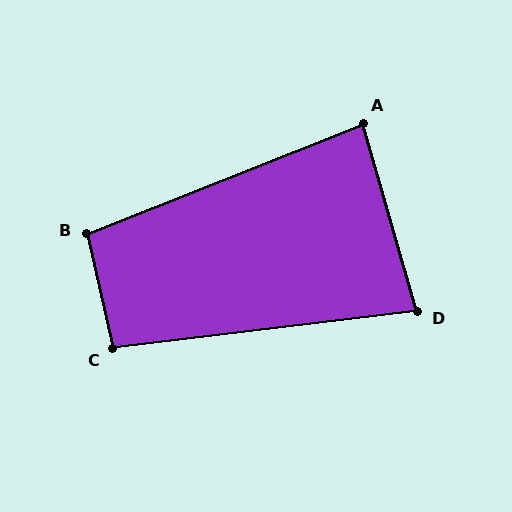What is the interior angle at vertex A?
Approximately 84 degrees (acute).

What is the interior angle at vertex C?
Approximately 96 degrees (obtuse).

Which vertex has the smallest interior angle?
D, at approximately 81 degrees.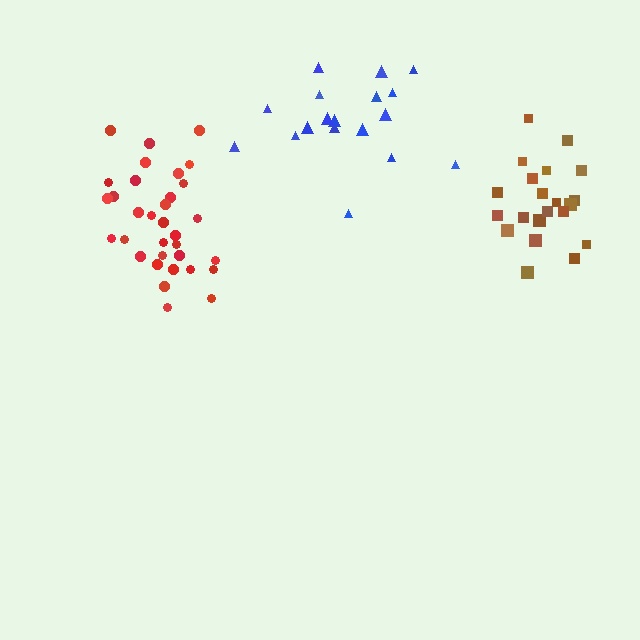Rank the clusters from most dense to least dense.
brown, red, blue.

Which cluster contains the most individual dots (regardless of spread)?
Red (34).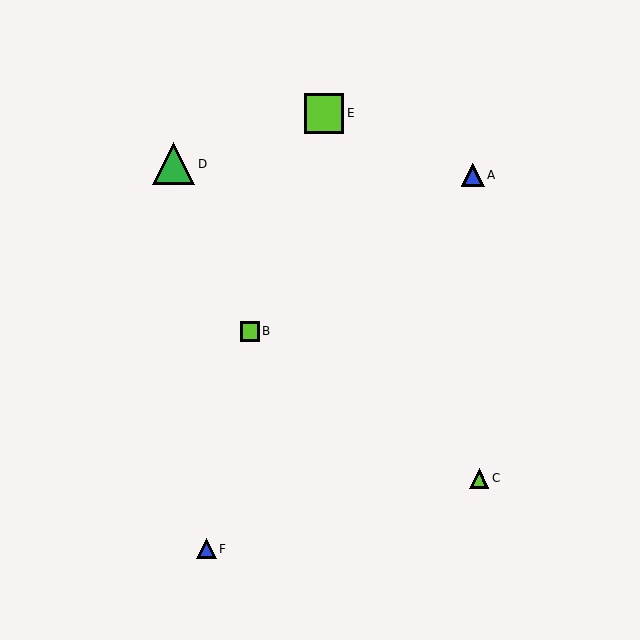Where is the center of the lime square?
The center of the lime square is at (324, 113).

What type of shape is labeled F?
Shape F is a blue triangle.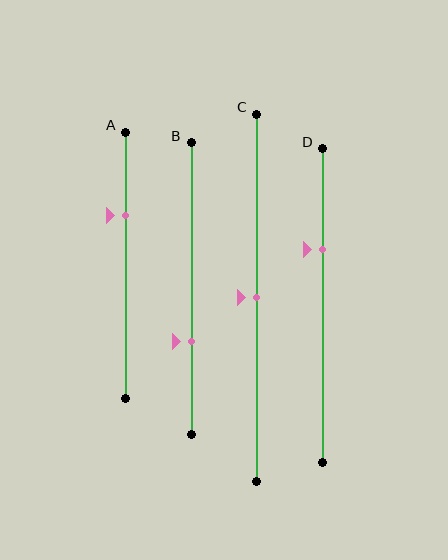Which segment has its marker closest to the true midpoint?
Segment C has its marker closest to the true midpoint.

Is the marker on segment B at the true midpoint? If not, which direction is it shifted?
No, the marker on segment B is shifted downward by about 18% of the segment length.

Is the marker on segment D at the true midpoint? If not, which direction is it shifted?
No, the marker on segment D is shifted upward by about 18% of the segment length.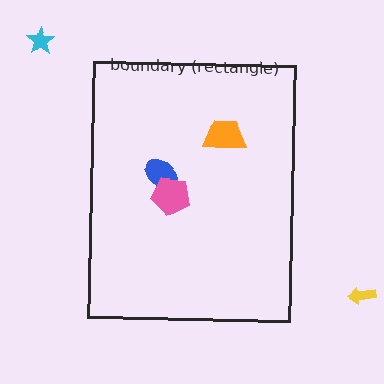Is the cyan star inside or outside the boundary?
Outside.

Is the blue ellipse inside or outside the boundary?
Inside.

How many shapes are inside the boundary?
3 inside, 2 outside.